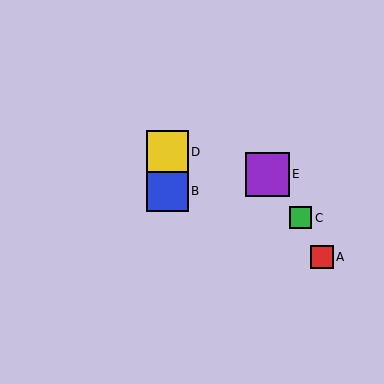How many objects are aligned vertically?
2 objects (B, D) are aligned vertically.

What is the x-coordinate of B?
Object B is at x≈167.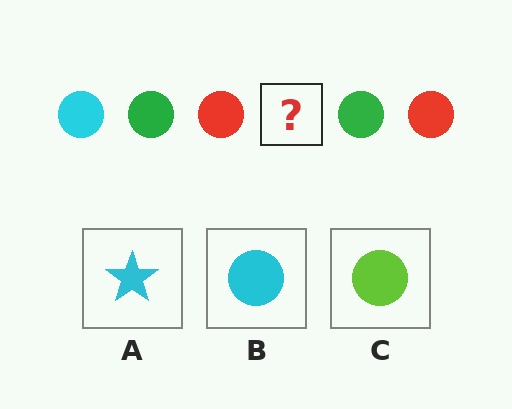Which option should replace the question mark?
Option B.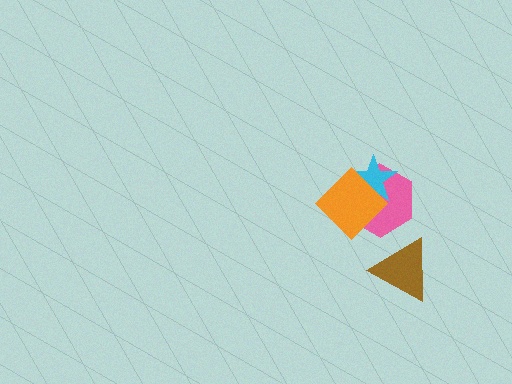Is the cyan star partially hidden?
Yes, it is partially covered by another shape.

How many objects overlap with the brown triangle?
0 objects overlap with the brown triangle.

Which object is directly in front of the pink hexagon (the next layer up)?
The cyan star is directly in front of the pink hexagon.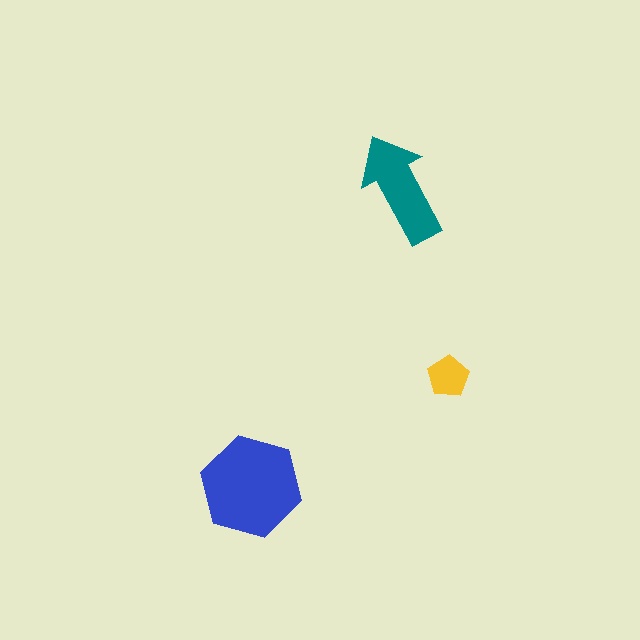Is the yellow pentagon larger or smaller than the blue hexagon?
Smaller.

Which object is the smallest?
The yellow pentagon.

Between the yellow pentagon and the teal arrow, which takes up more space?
The teal arrow.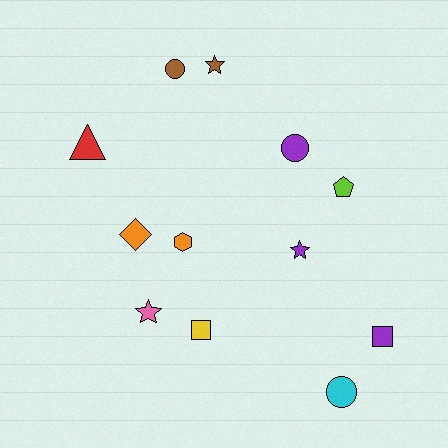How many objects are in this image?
There are 12 objects.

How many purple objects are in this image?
There are 3 purple objects.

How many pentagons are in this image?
There is 1 pentagon.